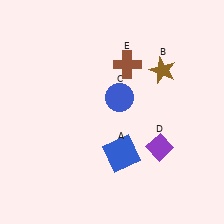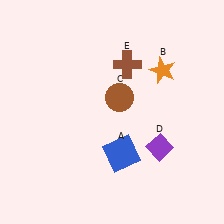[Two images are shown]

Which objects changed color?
B changed from brown to orange. C changed from blue to brown.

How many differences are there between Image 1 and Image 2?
There are 2 differences between the two images.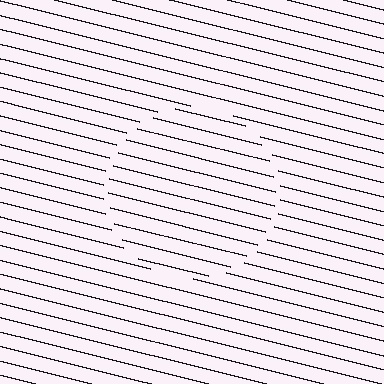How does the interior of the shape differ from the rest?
The interior of the shape contains the same grating, shifted by half a period — the contour is defined by the phase discontinuity where line-ends from the inner and outer gratings abut.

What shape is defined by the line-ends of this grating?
An illusory circle. The interior of the shape contains the same grating, shifted by half a period — the contour is defined by the phase discontinuity where line-ends from the inner and outer gratings abut.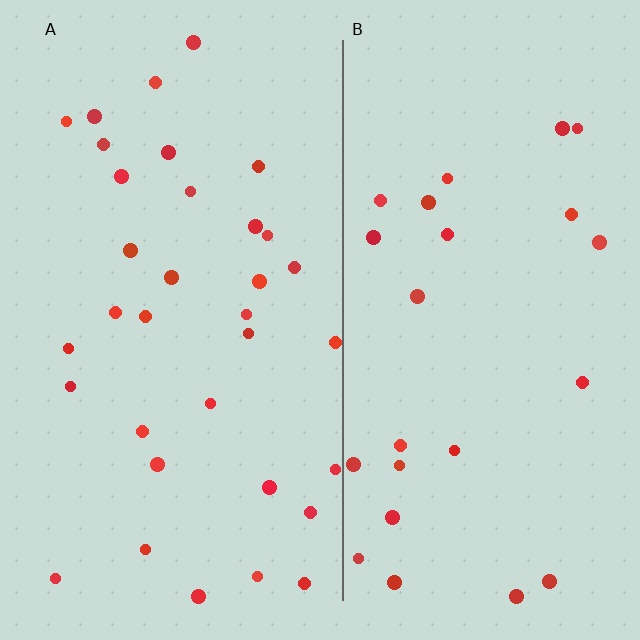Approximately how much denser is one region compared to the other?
Approximately 1.4× — region A over region B.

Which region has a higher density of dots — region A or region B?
A (the left).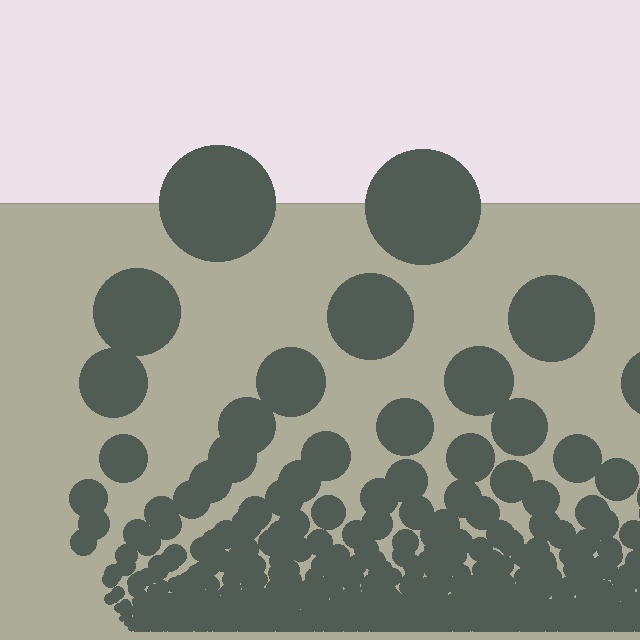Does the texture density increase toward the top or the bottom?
Density increases toward the bottom.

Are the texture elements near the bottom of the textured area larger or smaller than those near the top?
Smaller. The gradient is inverted — elements near the bottom are smaller and denser.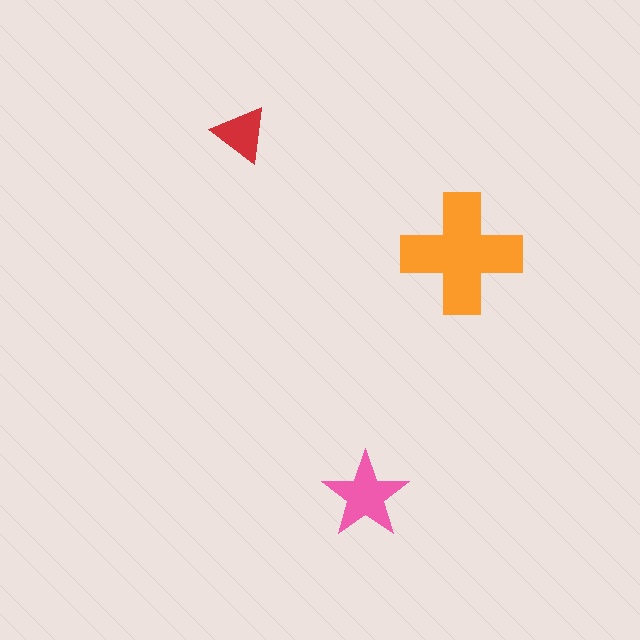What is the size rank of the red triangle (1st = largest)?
3rd.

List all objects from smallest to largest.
The red triangle, the pink star, the orange cross.